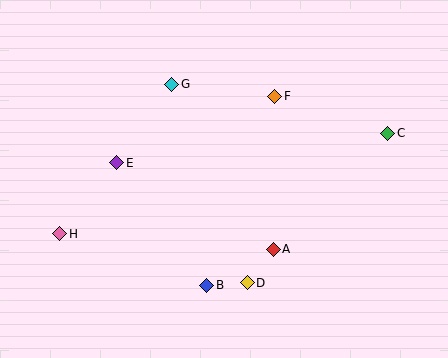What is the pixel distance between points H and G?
The distance between H and G is 187 pixels.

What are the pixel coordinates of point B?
Point B is at (207, 285).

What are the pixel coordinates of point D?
Point D is at (247, 283).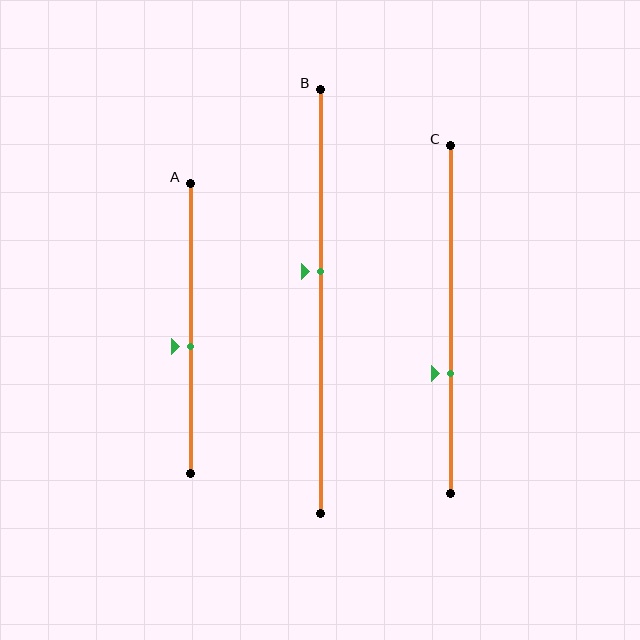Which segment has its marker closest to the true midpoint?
Segment A has its marker closest to the true midpoint.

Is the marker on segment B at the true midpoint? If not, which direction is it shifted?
No, the marker on segment B is shifted upward by about 7% of the segment length.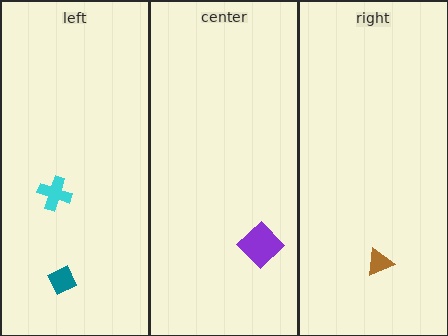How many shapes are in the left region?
2.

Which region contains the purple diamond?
The center region.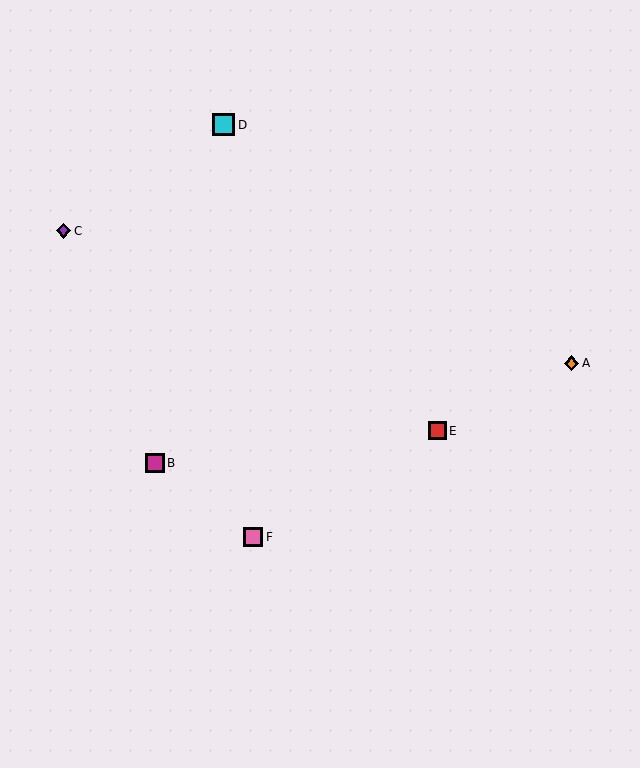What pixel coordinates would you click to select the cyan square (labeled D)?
Click at (223, 125) to select the cyan square D.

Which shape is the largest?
The cyan square (labeled D) is the largest.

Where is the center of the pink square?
The center of the pink square is at (253, 537).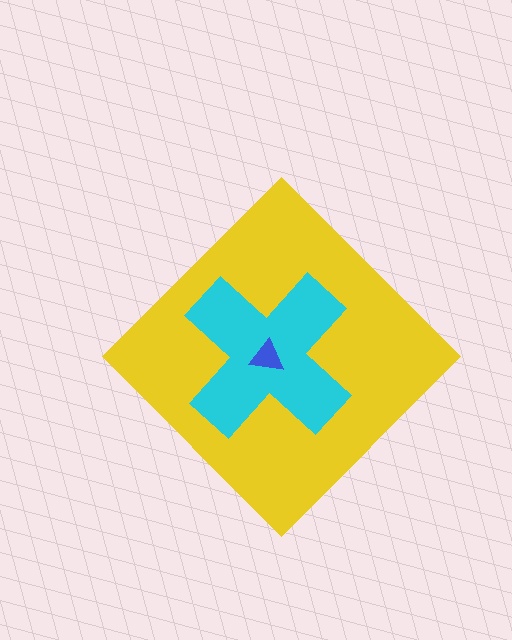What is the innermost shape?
The blue triangle.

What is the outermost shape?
The yellow diamond.